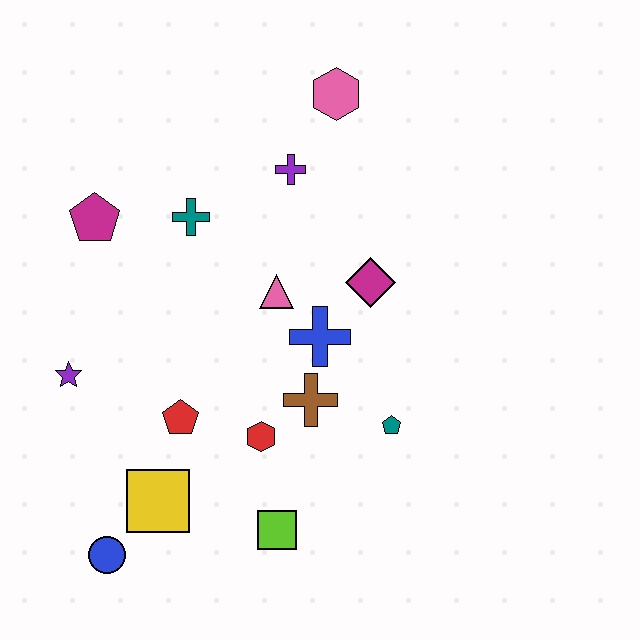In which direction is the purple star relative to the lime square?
The purple star is to the left of the lime square.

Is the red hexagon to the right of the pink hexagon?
No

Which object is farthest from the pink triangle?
The blue circle is farthest from the pink triangle.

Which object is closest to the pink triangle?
The blue cross is closest to the pink triangle.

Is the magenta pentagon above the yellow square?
Yes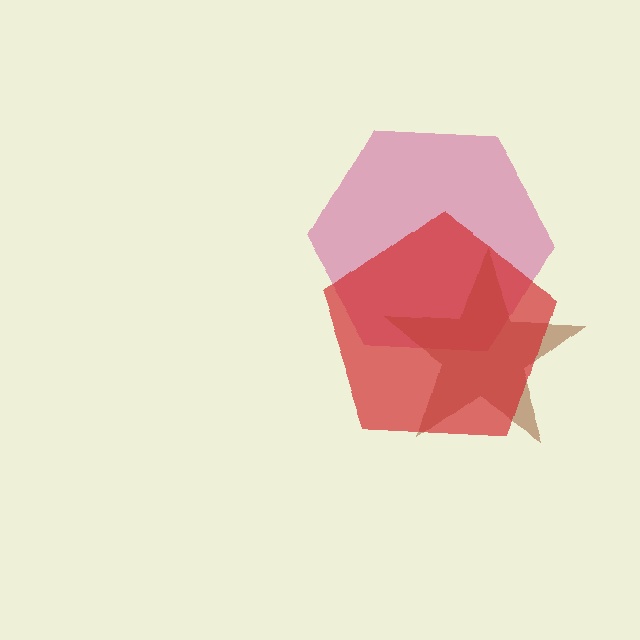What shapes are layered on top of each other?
The layered shapes are: a magenta hexagon, a brown star, a red pentagon.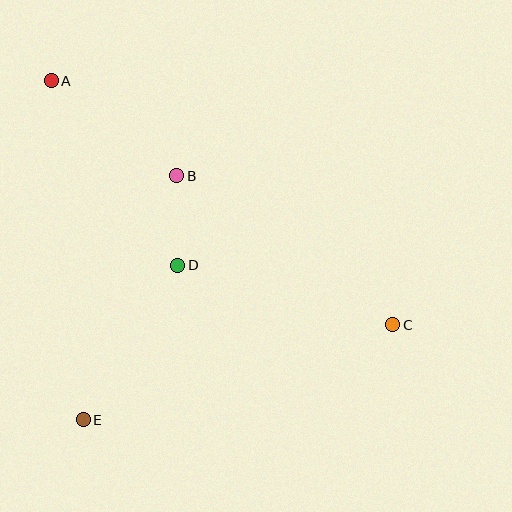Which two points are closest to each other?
Points B and D are closest to each other.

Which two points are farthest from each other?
Points A and C are farthest from each other.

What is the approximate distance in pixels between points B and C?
The distance between B and C is approximately 262 pixels.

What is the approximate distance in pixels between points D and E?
The distance between D and E is approximately 181 pixels.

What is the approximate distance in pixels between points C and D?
The distance between C and D is approximately 223 pixels.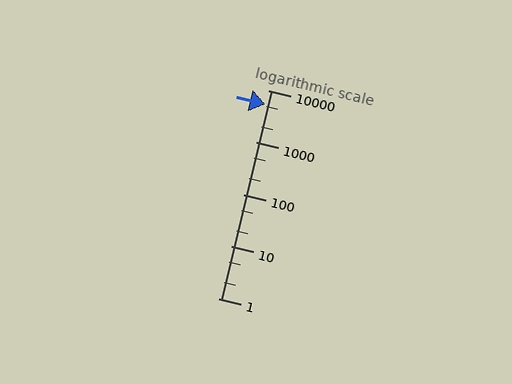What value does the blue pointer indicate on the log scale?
The pointer indicates approximately 5400.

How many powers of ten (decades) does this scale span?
The scale spans 4 decades, from 1 to 10000.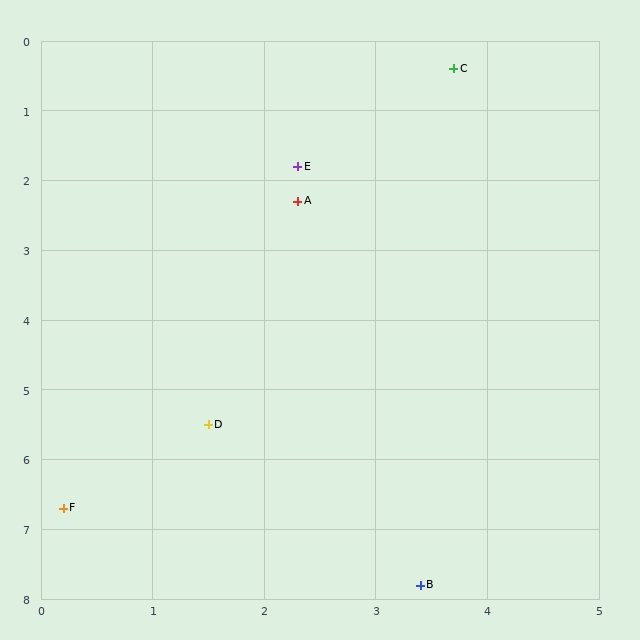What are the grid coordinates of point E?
Point E is at approximately (2.3, 1.8).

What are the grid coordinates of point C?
Point C is at approximately (3.7, 0.4).